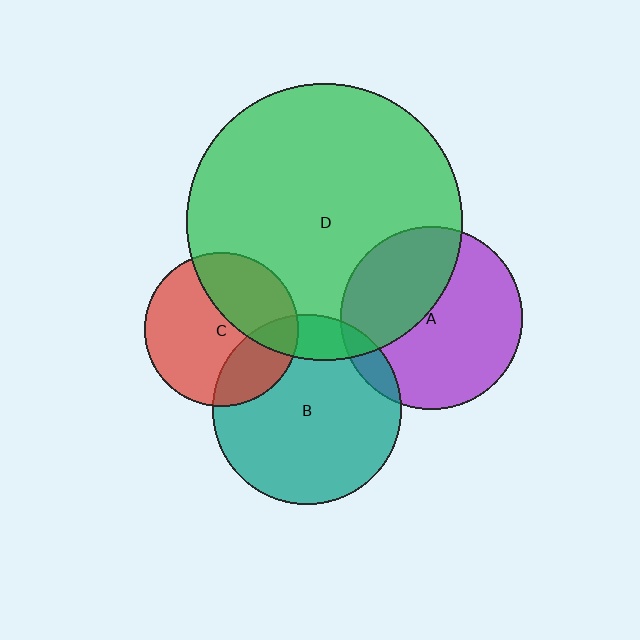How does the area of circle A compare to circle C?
Approximately 1.4 times.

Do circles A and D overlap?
Yes.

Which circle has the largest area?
Circle D (green).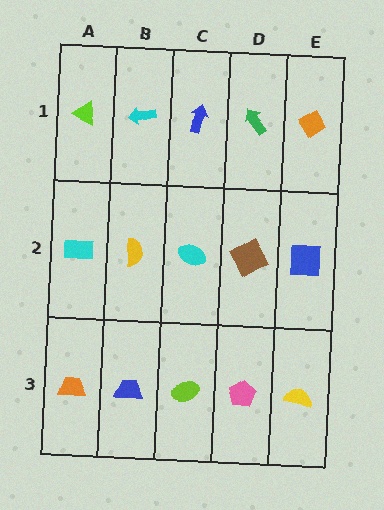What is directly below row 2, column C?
A lime ellipse.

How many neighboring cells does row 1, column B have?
3.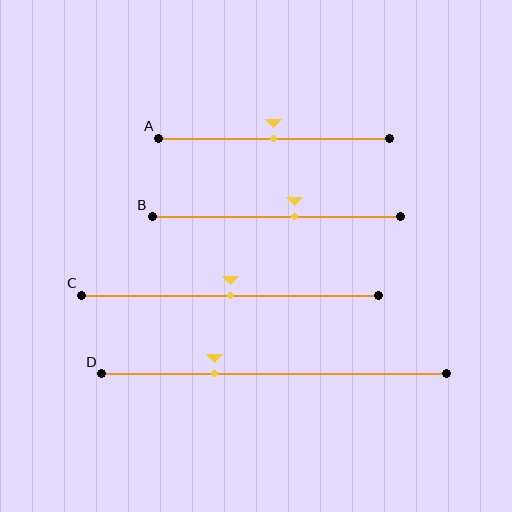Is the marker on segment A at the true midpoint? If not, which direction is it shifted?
Yes, the marker on segment A is at the true midpoint.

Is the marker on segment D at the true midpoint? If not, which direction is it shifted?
No, the marker on segment D is shifted to the left by about 17% of the segment length.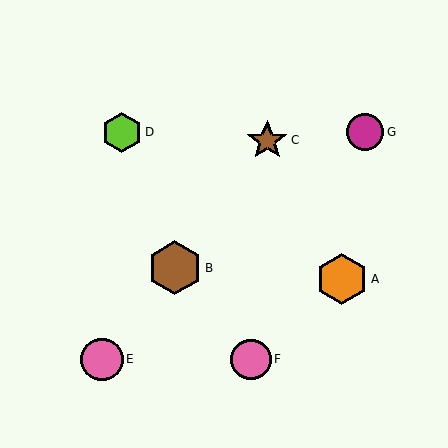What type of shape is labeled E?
Shape E is a pink circle.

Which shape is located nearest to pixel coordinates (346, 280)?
The orange hexagon (labeled A) at (342, 279) is nearest to that location.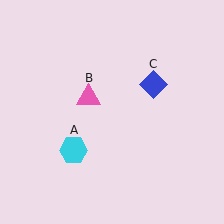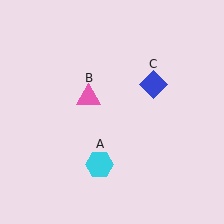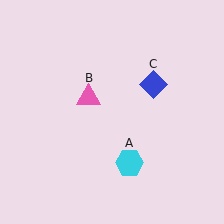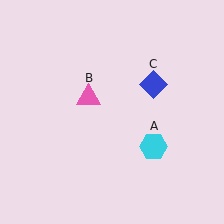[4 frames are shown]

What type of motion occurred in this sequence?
The cyan hexagon (object A) rotated counterclockwise around the center of the scene.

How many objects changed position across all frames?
1 object changed position: cyan hexagon (object A).